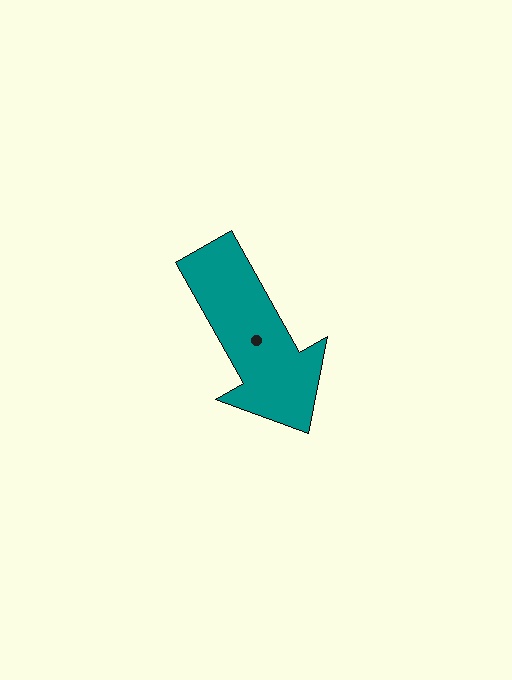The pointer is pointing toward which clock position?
Roughly 5 o'clock.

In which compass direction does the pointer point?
Southeast.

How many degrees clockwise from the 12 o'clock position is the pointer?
Approximately 150 degrees.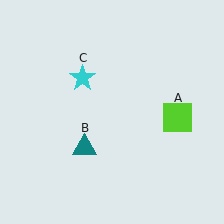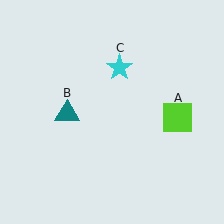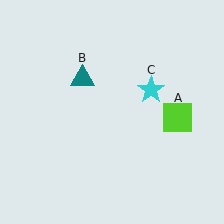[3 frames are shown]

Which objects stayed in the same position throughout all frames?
Lime square (object A) remained stationary.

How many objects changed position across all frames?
2 objects changed position: teal triangle (object B), cyan star (object C).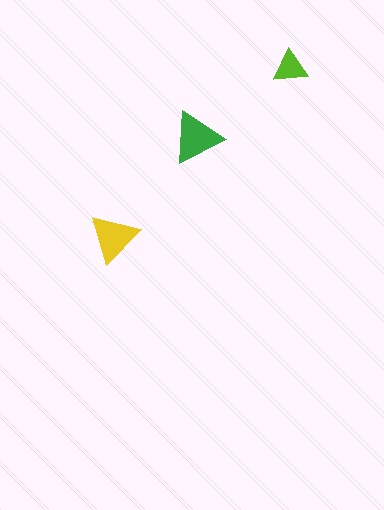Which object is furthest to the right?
The lime triangle is rightmost.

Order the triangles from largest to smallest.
the green one, the yellow one, the lime one.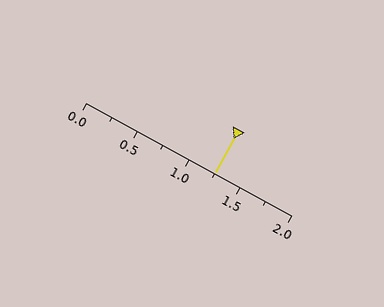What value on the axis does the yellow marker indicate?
The marker indicates approximately 1.25.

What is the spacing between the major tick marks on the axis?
The major ticks are spaced 0.5 apart.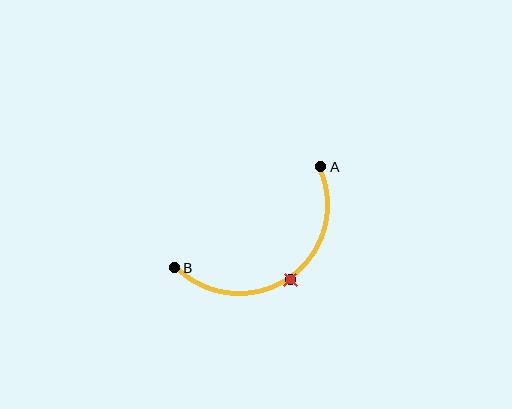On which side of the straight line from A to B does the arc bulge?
The arc bulges below and to the right of the straight line connecting A and B.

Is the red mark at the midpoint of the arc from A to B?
Yes. The red mark lies on the arc at equal arc-length from both A and B — it is the arc midpoint.